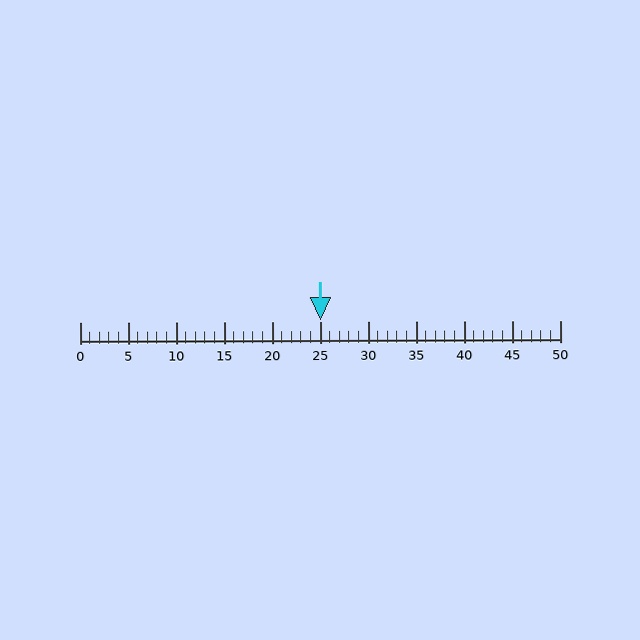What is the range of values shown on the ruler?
The ruler shows values from 0 to 50.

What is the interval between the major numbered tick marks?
The major tick marks are spaced 5 units apart.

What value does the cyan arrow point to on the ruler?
The cyan arrow points to approximately 25.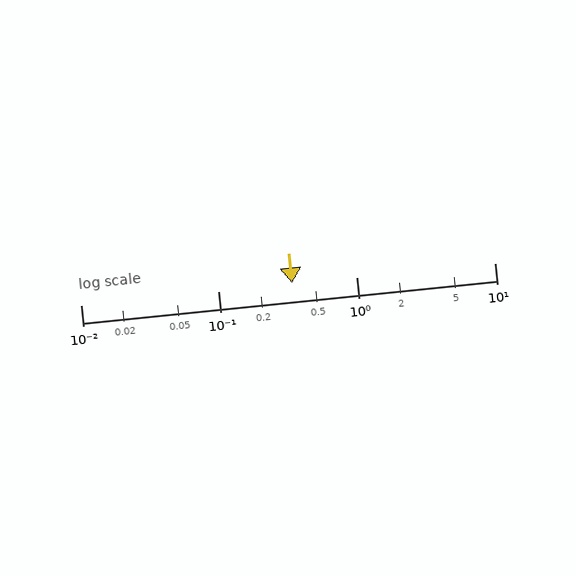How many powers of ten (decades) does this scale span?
The scale spans 3 decades, from 0.01 to 10.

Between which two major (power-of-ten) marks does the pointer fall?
The pointer is between 0.1 and 1.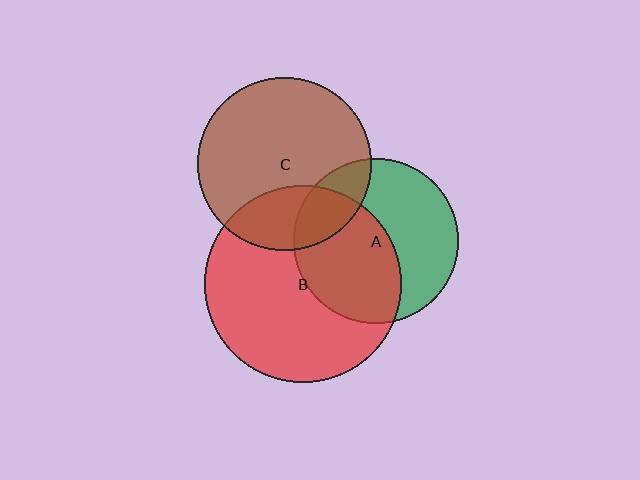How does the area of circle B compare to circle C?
Approximately 1.3 times.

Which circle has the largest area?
Circle B (red).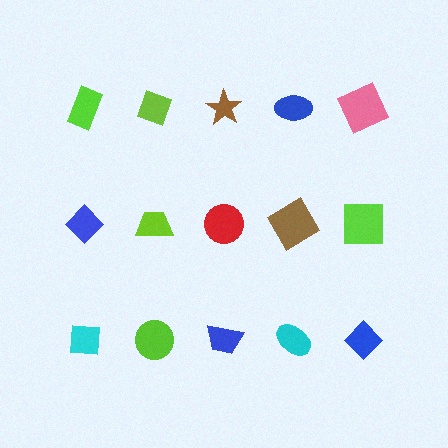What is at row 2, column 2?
A lime trapezoid.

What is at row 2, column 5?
A lime square.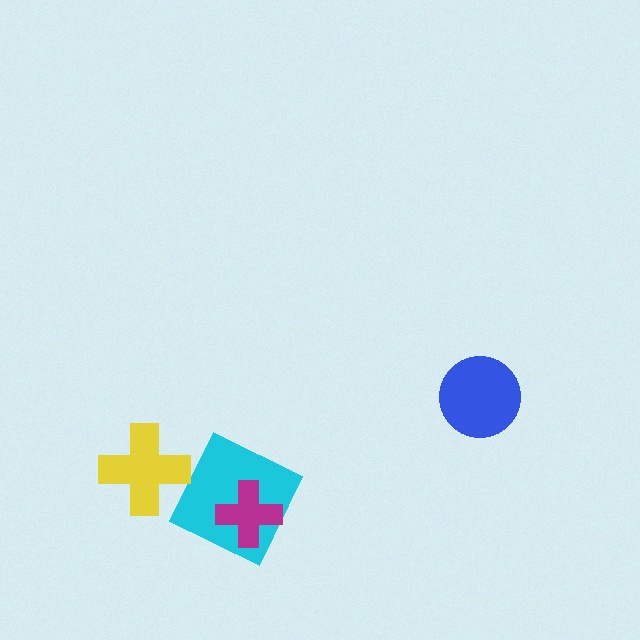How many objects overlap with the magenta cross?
1 object overlaps with the magenta cross.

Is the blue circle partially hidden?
No, no other shape covers it.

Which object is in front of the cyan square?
The magenta cross is in front of the cyan square.